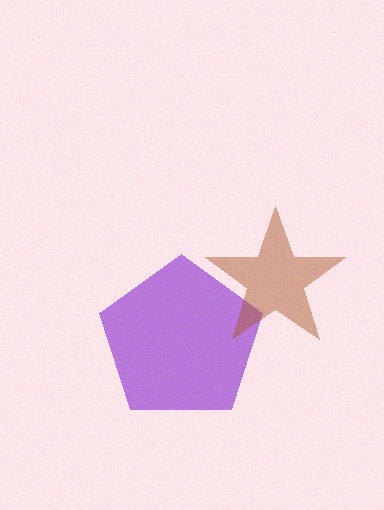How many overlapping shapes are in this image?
There are 2 overlapping shapes in the image.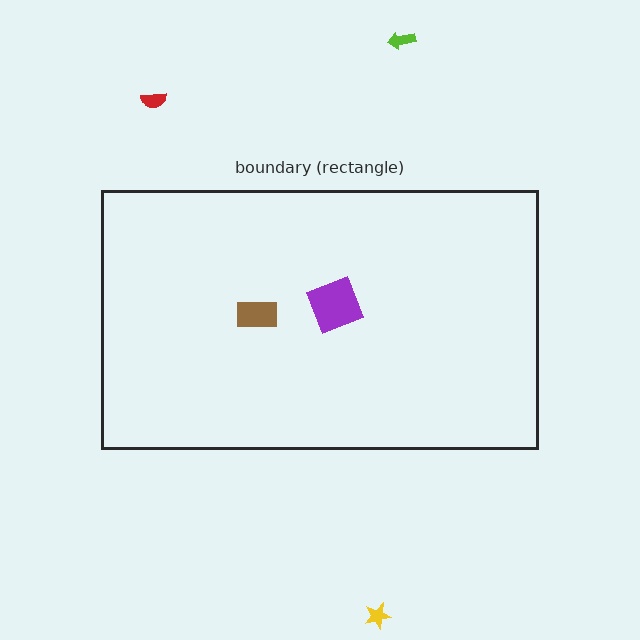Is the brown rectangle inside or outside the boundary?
Inside.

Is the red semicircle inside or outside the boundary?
Outside.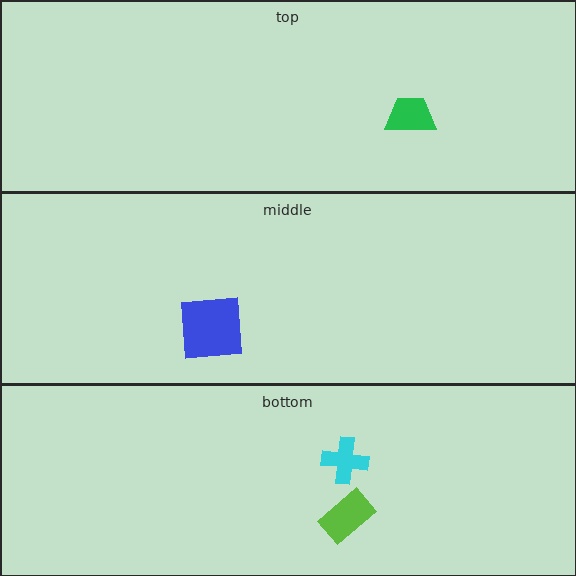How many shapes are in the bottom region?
2.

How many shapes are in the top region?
1.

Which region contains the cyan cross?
The bottom region.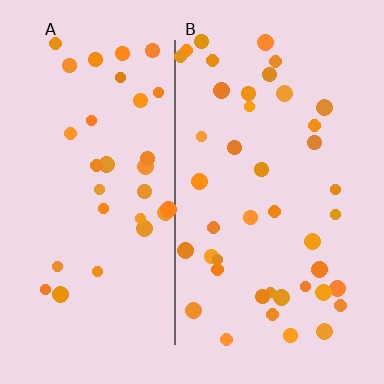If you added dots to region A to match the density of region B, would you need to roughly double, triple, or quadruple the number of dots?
Approximately double.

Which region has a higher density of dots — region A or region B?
B (the right).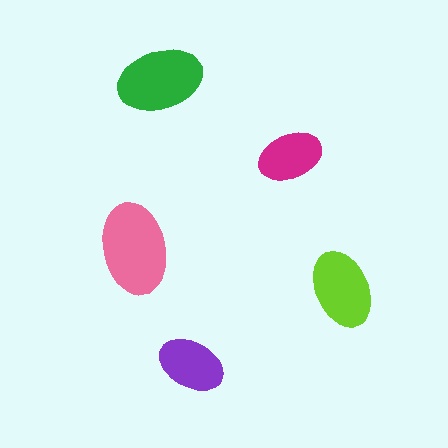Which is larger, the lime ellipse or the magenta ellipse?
The lime one.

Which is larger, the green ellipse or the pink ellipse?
The pink one.